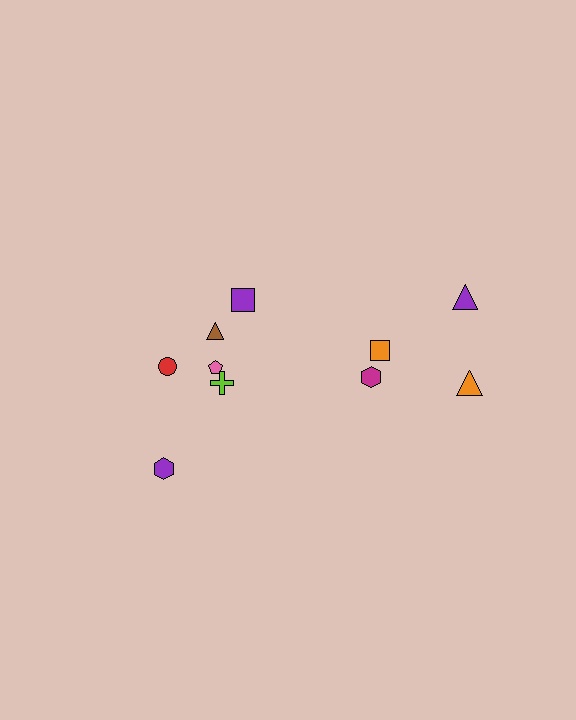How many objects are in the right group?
There are 4 objects.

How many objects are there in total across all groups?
There are 10 objects.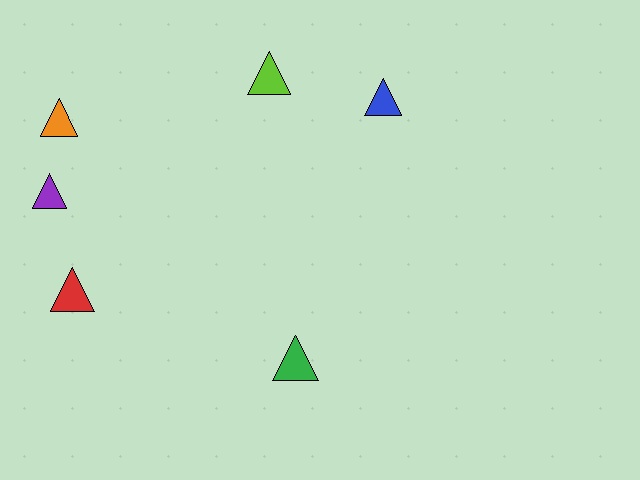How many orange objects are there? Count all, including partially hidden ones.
There is 1 orange object.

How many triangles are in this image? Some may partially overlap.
There are 6 triangles.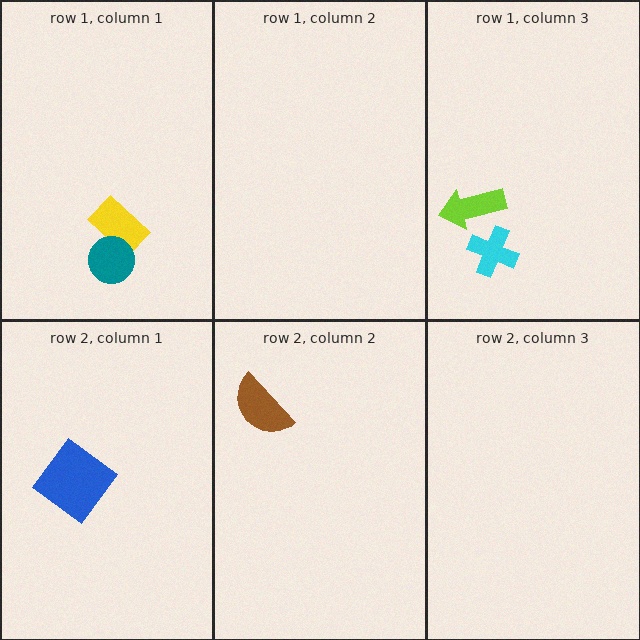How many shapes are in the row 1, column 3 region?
2.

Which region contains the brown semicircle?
The row 2, column 2 region.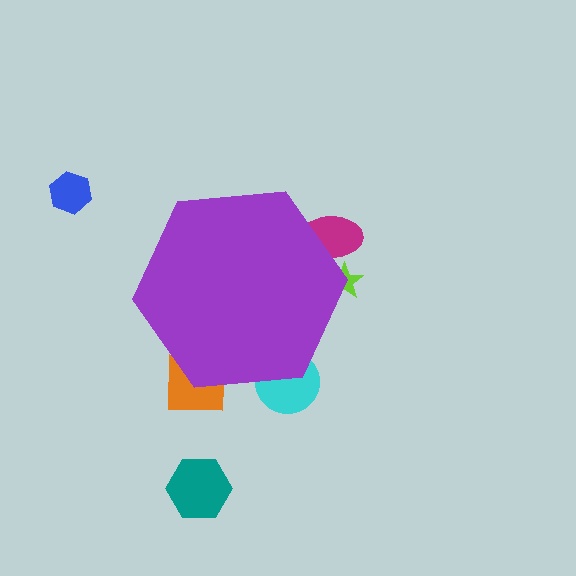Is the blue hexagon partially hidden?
No, the blue hexagon is fully visible.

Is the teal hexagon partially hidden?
No, the teal hexagon is fully visible.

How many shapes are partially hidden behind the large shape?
4 shapes are partially hidden.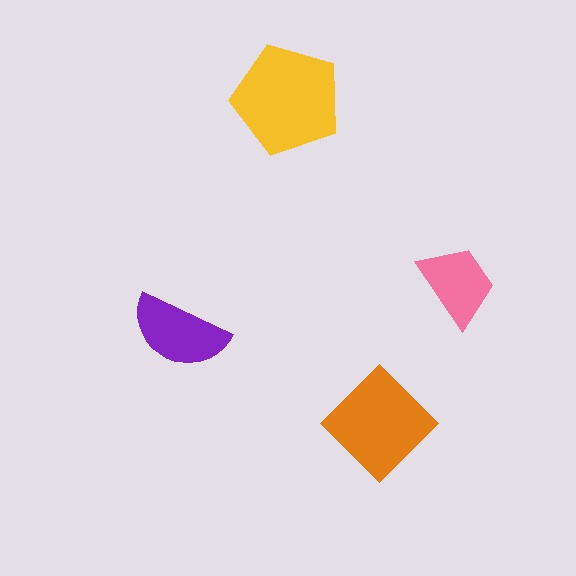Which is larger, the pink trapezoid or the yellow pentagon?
The yellow pentagon.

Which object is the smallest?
The pink trapezoid.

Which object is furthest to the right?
The pink trapezoid is rightmost.